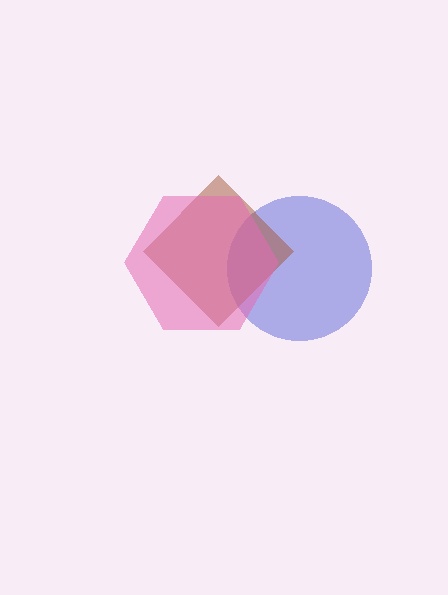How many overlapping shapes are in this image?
There are 3 overlapping shapes in the image.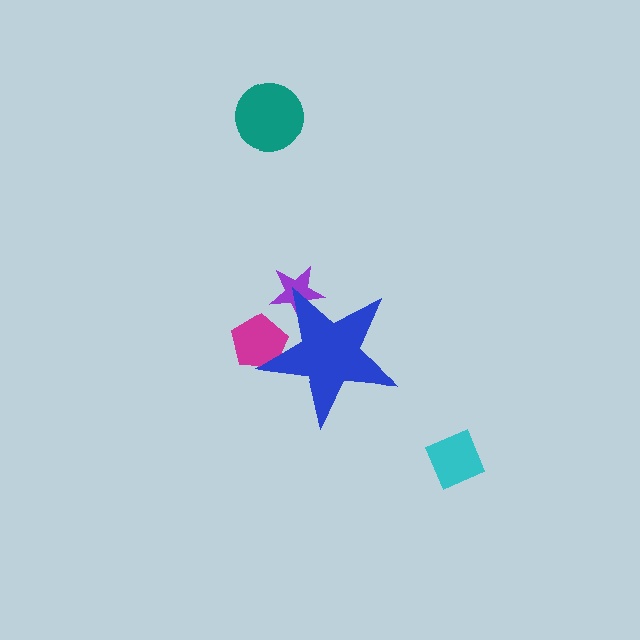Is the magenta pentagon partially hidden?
Yes, the magenta pentagon is partially hidden behind the blue star.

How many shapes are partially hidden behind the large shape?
2 shapes are partially hidden.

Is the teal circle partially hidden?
No, the teal circle is fully visible.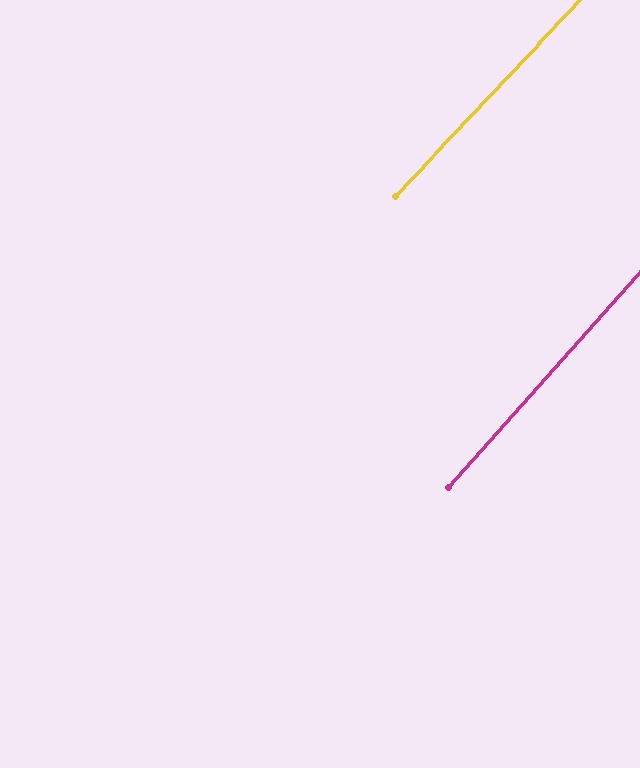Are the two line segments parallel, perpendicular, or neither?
Parallel — their directions differ by only 1.9°.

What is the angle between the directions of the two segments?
Approximately 2 degrees.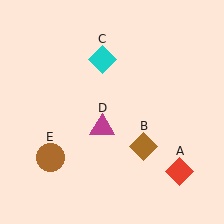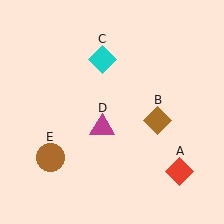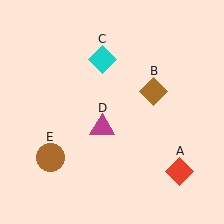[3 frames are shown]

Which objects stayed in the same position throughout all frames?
Red diamond (object A) and cyan diamond (object C) and magenta triangle (object D) and brown circle (object E) remained stationary.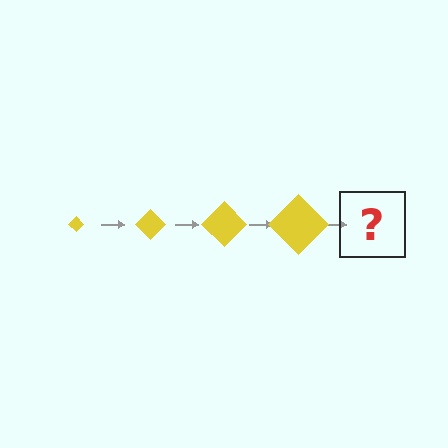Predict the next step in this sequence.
The next step is a yellow diamond, larger than the previous one.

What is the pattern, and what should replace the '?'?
The pattern is that the diamond gets progressively larger each step. The '?' should be a yellow diamond, larger than the previous one.